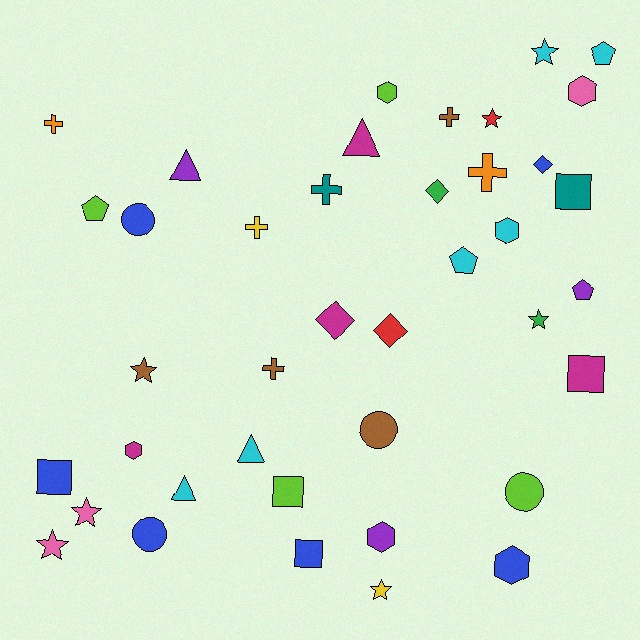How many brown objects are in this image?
There are 4 brown objects.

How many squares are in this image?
There are 5 squares.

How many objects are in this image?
There are 40 objects.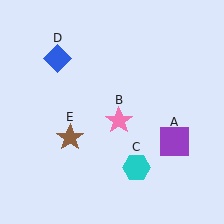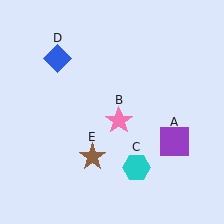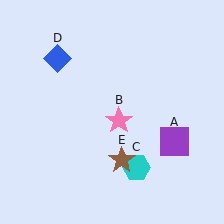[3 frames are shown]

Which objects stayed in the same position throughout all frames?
Purple square (object A) and pink star (object B) and cyan hexagon (object C) and blue diamond (object D) remained stationary.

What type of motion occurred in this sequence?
The brown star (object E) rotated counterclockwise around the center of the scene.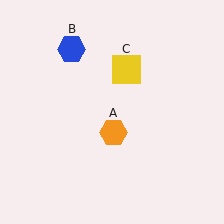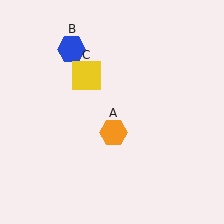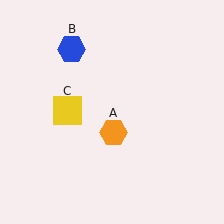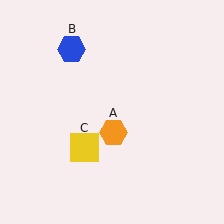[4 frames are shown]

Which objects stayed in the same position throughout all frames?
Orange hexagon (object A) and blue hexagon (object B) remained stationary.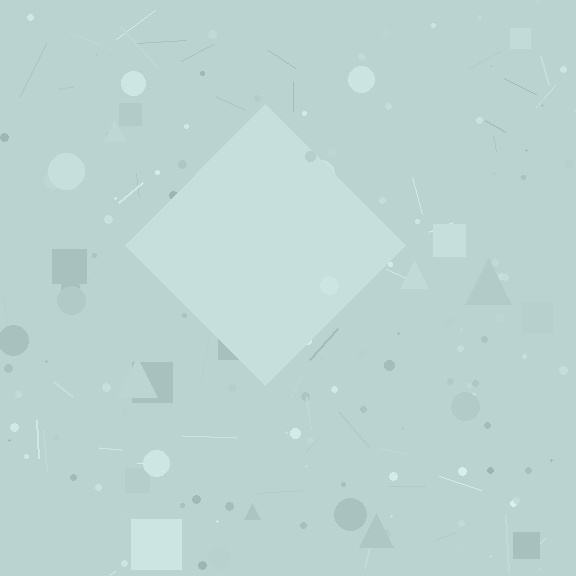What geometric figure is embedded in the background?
A diamond is embedded in the background.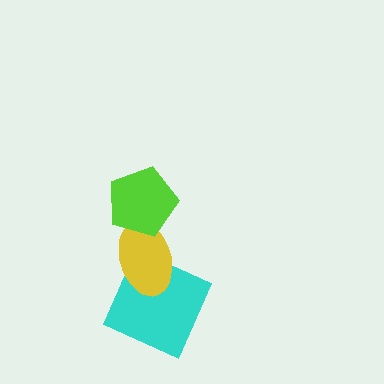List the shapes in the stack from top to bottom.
From top to bottom: the lime pentagon, the yellow ellipse, the cyan square.